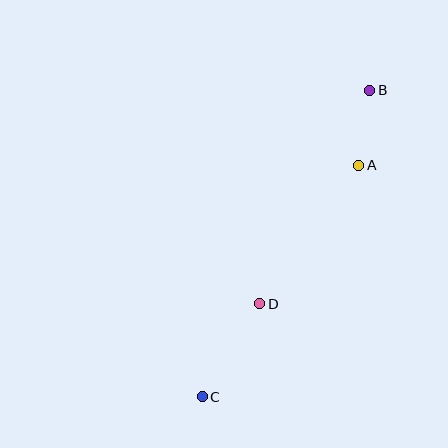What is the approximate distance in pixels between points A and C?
The distance between A and C is approximately 279 pixels.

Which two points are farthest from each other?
Points B and C are farthest from each other.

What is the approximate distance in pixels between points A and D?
The distance between A and D is approximately 170 pixels.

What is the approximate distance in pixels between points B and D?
The distance between B and D is approximately 240 pixels.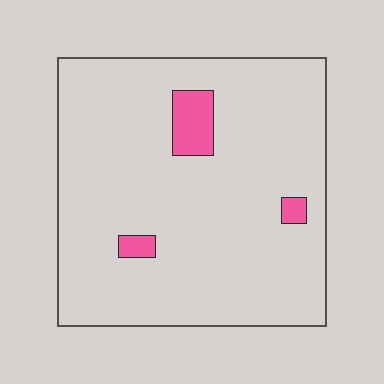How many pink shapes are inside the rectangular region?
3.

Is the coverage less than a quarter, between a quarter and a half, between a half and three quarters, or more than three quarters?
Less than a quarter.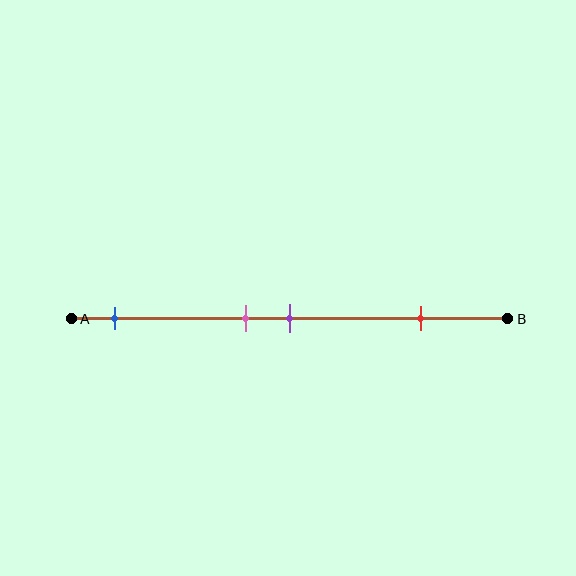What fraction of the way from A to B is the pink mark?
The pink mark is approximately 40% (0.4) of the way from A to B.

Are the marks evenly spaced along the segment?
No, the marks are not evenly spaced.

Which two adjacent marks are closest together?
The pink and purple marks are the closest adjacent pair.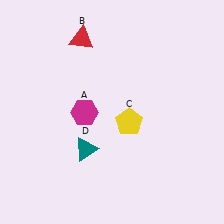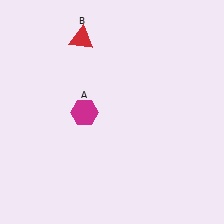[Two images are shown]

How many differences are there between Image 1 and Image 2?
There are 2 differences between the two images.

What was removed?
The teal triangle (D), the yellow pentagon (C) were removed in Image 2.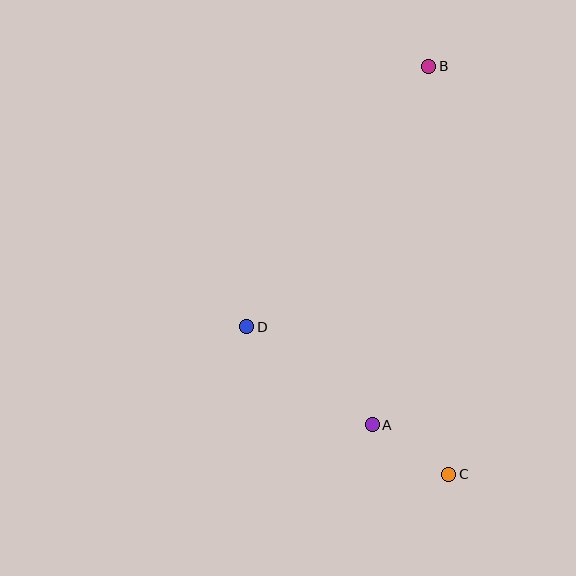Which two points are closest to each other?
Points A and C are closest to each other.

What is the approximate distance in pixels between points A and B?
The distance between A and B is approximately 363 pixels.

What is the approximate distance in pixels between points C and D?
The distance between C and D is approximately 250 pixels.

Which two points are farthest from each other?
Points B and C are farthest from each other.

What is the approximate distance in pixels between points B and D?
The distance between B and D is approximately 318 pixels.